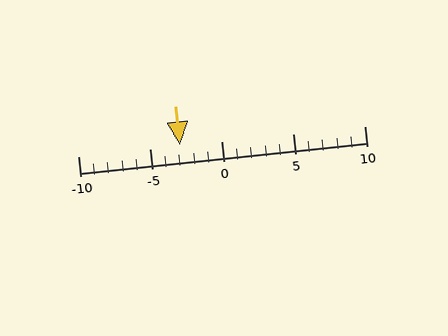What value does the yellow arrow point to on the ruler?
The yellow arrow points to approximately -3.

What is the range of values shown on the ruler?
The ruler shows values from -10 to 10.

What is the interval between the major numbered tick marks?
The major tick marks are spaced 5 units apart.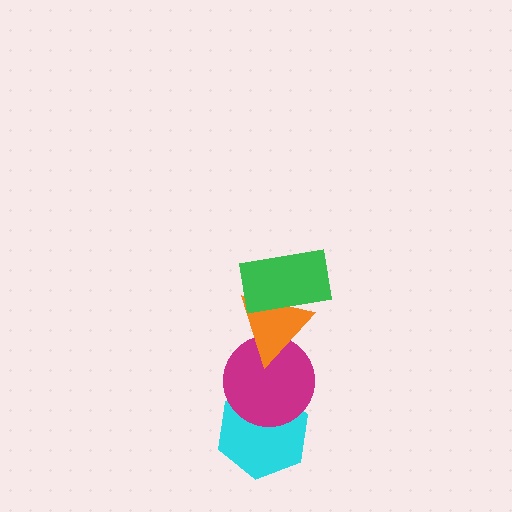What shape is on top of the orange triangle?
The green rectangle is on top of the orange triangle.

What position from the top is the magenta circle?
The magenta circle is 3rd from the top.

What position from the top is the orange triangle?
The orange triangle is 2nd from the top.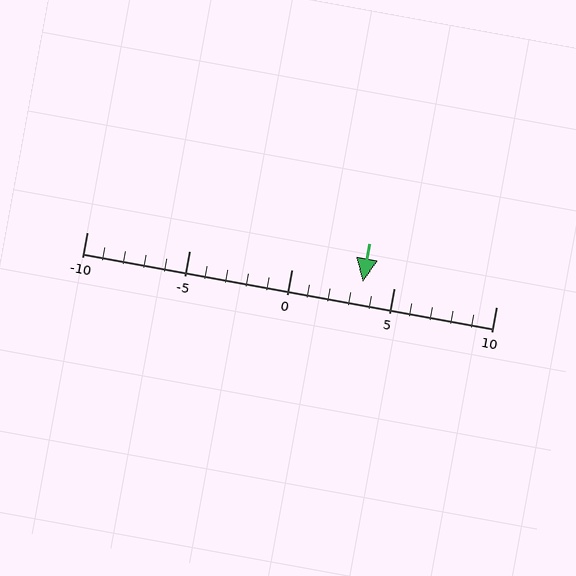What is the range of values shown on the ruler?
The ruler shows values from -10 to 10.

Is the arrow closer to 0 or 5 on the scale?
The arrow is closer to 5.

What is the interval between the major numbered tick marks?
The major tick marks are spaced 5 units apart.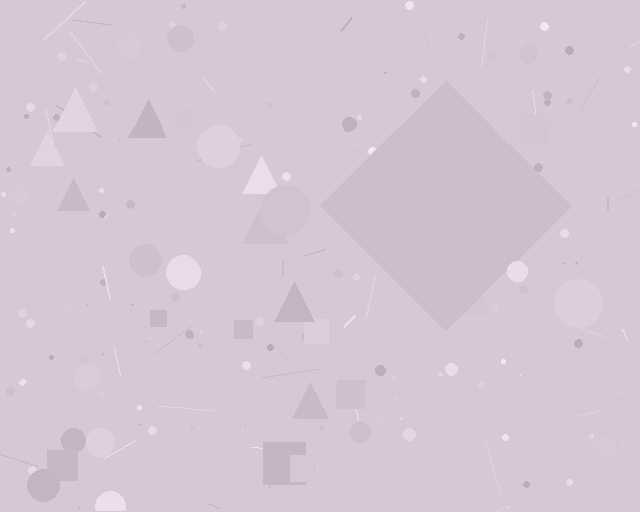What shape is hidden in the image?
A diamond is hidden in the image.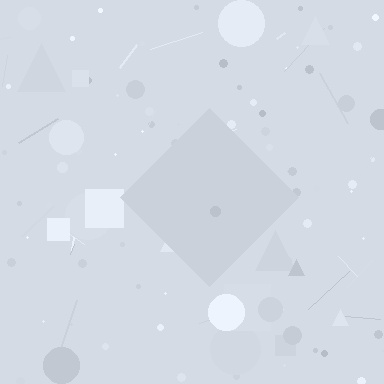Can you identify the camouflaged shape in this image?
The camouflaged shape is a diamond.